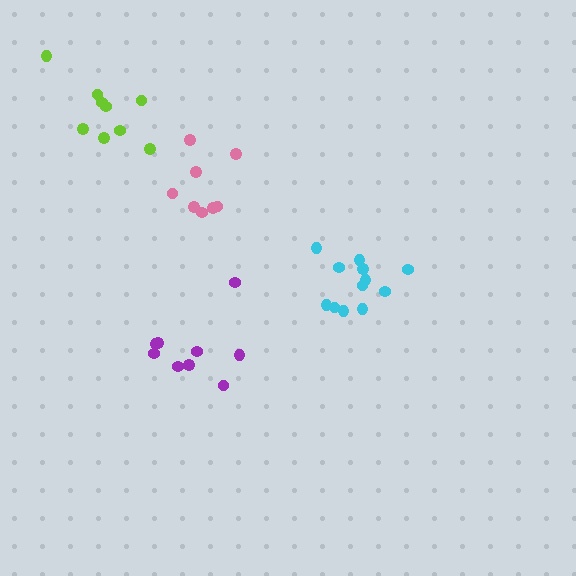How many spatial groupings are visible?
There are 4 spatial groupings.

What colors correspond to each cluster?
The clusters are colored: cyan, lime, purple, pink.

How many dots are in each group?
Group 1: 12 dots, Group 2: 9 dots, Group 3: 9 dots, Group 4: 8 dots (38 total).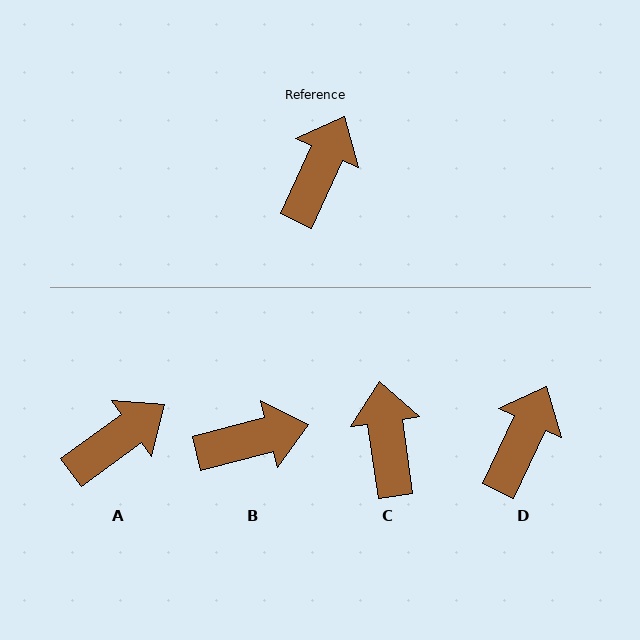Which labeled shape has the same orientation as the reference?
D.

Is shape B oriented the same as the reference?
No, it is off by about 51 degrees.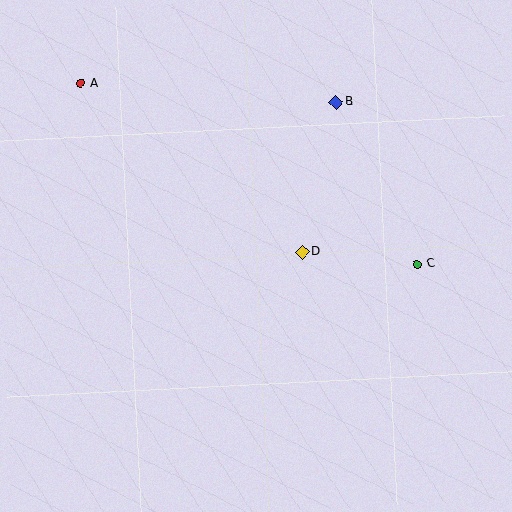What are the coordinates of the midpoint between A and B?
The midpoint between A and B is at (208, 93).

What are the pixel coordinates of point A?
Point A is at (81, 83).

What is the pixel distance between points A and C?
The distance between A and C is 382 pixels.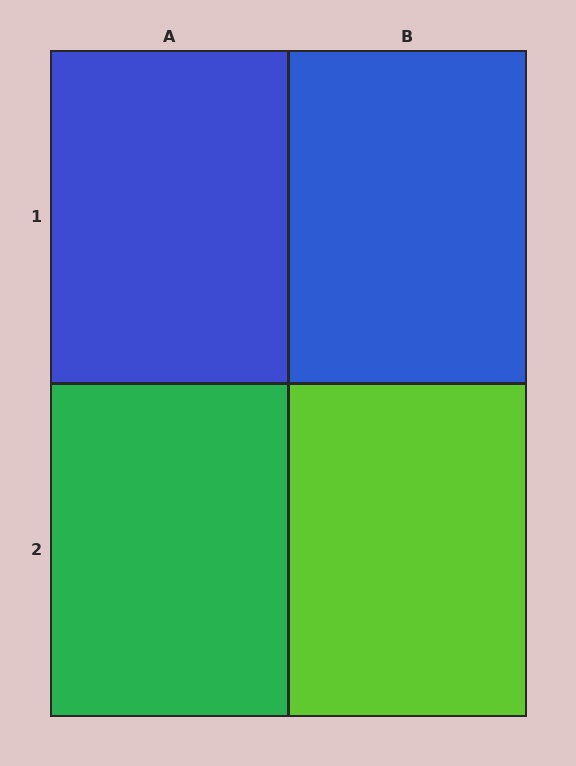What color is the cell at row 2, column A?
Green.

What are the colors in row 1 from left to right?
Blue, blue.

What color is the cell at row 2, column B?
Lime.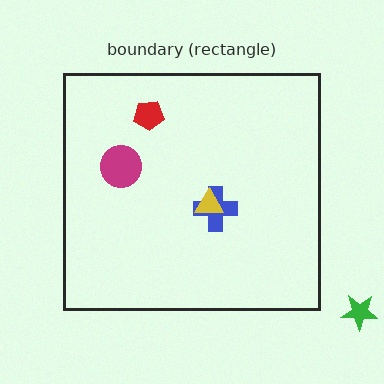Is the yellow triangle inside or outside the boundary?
Inside.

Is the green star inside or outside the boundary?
Outside.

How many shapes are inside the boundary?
4 inside, 1 outside.